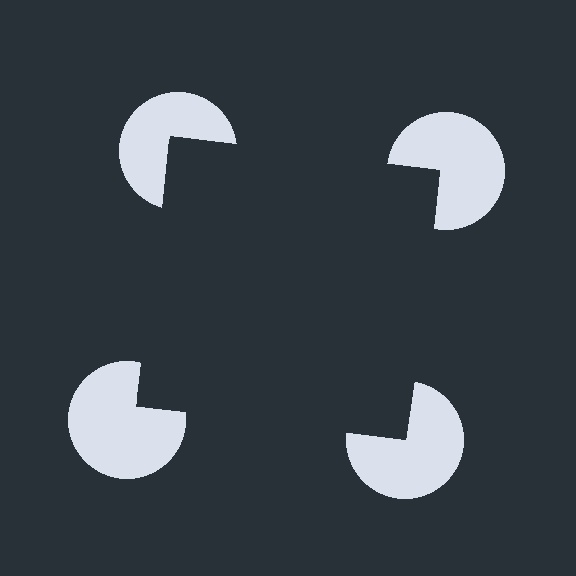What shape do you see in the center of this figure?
An illusory square — its edges are inferred from the aligned wedge cuts in the pac-man discs, not physically drawn.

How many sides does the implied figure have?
4 sides.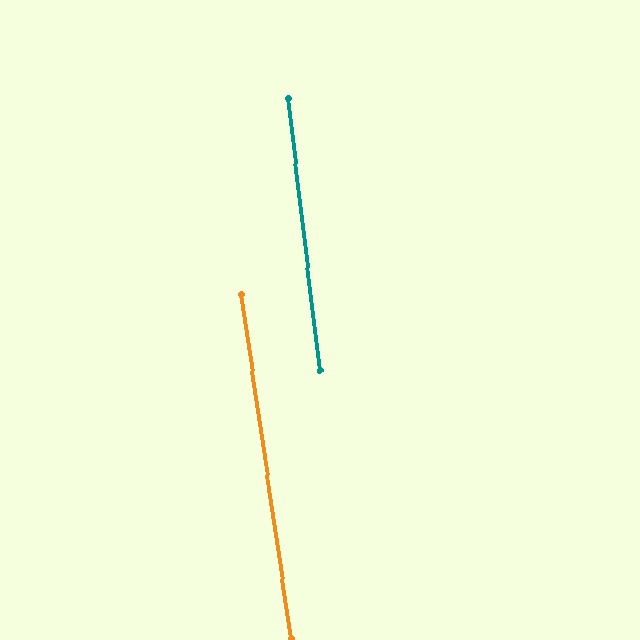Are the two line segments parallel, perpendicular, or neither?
Parallel — their directions differ by only 1.7°.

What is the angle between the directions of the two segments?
Approximately 2 degrees.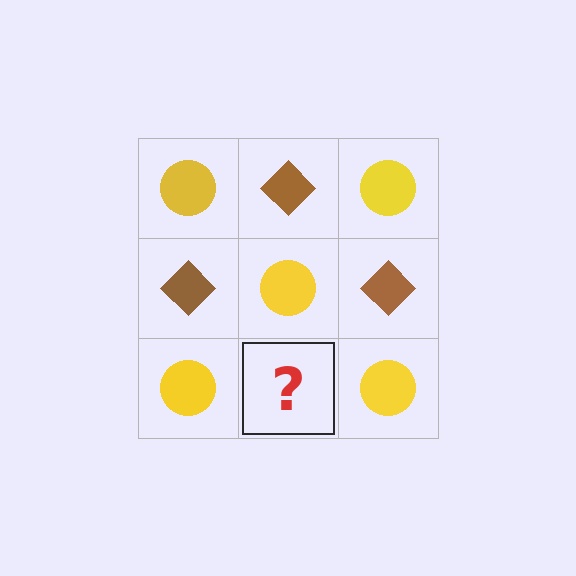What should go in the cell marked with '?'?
The missing cell should contain a brown diamond.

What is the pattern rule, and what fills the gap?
The rule is that it alternates yellow circle and brown diamond in a checkerboard pattern. The gap should be filled with a brown diamond.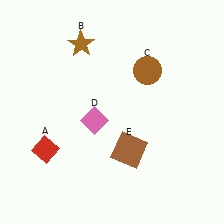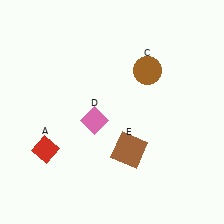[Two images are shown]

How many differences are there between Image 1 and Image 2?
There is 1 difference between the two images.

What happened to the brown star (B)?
The brown star (B) was removed in Image 2. It was in the top-left area of Image 1.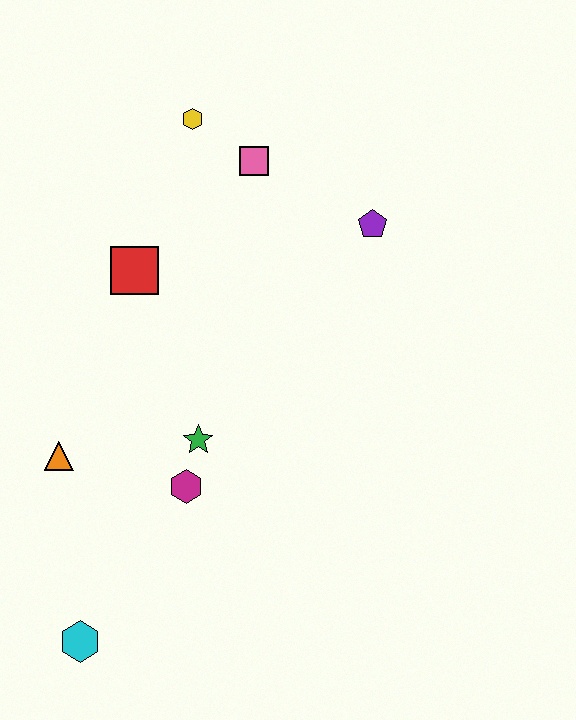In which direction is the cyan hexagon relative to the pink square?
The cyan hexagon is below the pink square.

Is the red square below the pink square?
Yes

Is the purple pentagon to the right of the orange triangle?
Yes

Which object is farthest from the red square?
The cyan hexagon is farthest from the red square.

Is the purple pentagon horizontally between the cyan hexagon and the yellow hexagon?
No